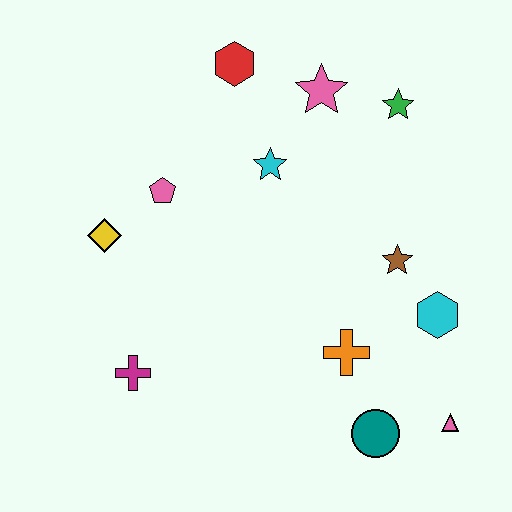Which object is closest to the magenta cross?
The yellow diamond is closest to the magenta cross.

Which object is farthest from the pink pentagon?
The pink triangle is farthest from the pink pentagon.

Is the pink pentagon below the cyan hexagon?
No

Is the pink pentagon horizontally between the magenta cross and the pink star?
Yes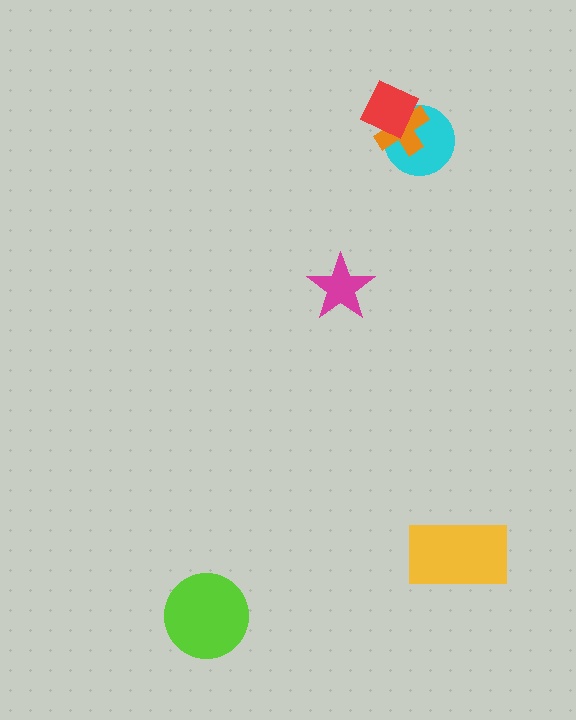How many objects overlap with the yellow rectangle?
0 objects overlap with the yellow rectangle.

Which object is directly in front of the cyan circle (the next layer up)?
The orange cross is directly in front of the cyan circle.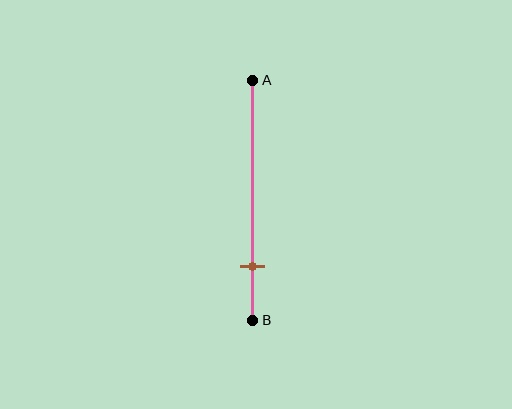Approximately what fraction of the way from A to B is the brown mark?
The brown mark is approximately 75% of the way from A to B.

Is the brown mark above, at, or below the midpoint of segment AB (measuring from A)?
The brown mark is below the midpoint of segment AB.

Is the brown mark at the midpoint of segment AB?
No, the mark is at about 75% from A, not at the 50% midpoint.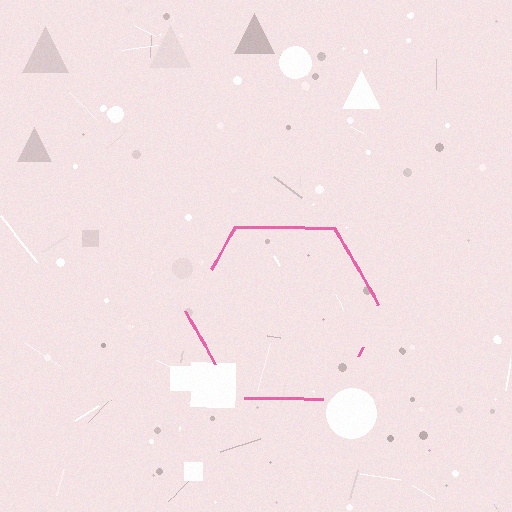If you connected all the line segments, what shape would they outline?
They would outline a hexagon.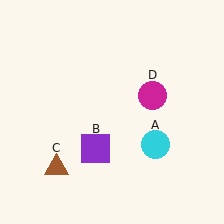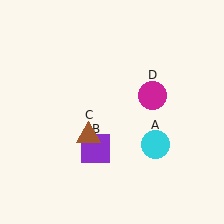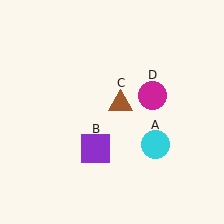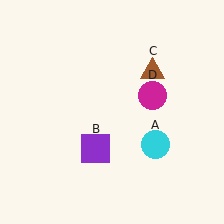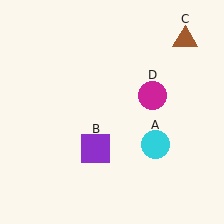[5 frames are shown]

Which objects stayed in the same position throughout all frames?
Cyan circle (object A) and purple square (object B) and magenta circle (object D) remained stationary.